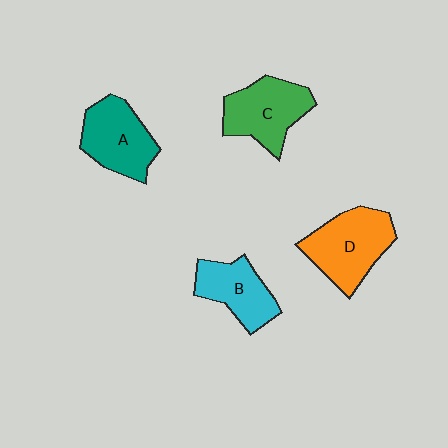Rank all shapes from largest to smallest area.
From largest to smallest: D (orange), C (green), A (teal), B (cyan).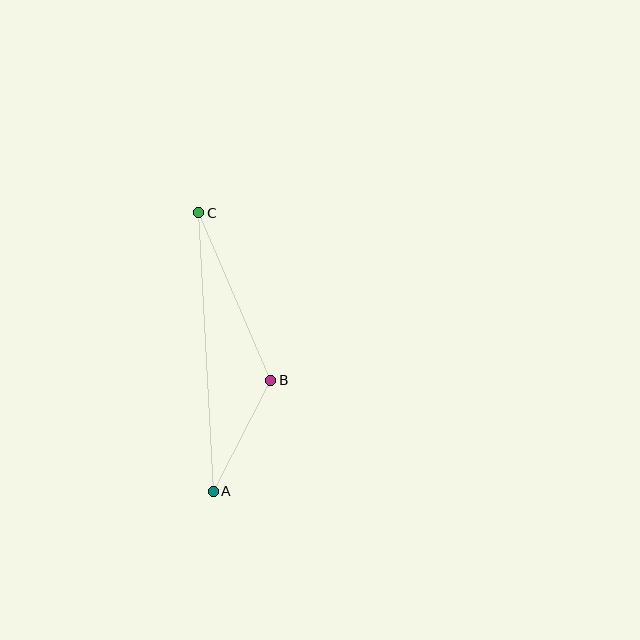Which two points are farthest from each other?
Points A and C are farthest from each other.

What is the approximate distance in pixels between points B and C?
The distance between B and C is approximately 182 pixels.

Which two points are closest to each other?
Points A and B are closest to each other.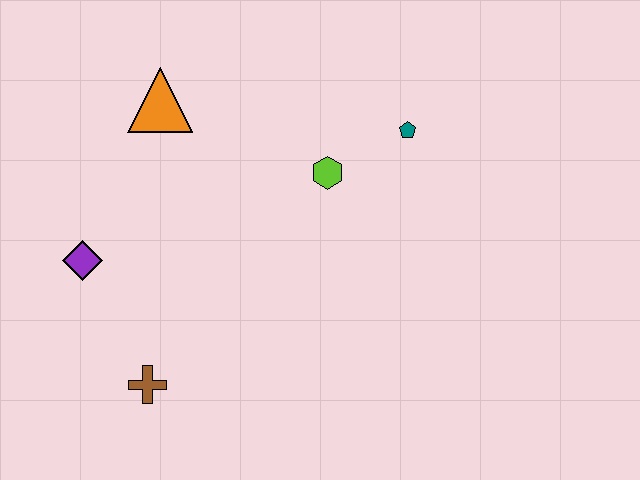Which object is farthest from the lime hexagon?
The brown cross is farthest from the lime hexagon.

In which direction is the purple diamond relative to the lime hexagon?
The purple diamond is to the left of the lime hexagon.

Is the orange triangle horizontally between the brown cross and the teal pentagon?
Yes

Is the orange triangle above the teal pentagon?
Yes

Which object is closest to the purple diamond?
The brown cross is closest to the purple diamond.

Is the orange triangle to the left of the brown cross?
No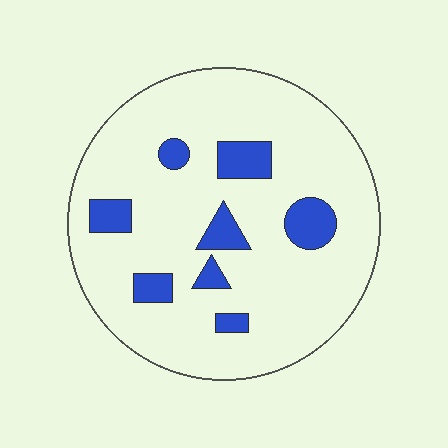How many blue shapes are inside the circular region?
8.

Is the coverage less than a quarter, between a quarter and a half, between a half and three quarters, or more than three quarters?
Less than a quarter.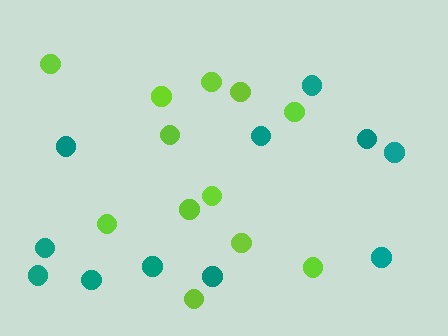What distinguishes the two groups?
There are 2 groups: one group of teal circles (11) and one group of lime circles (12).